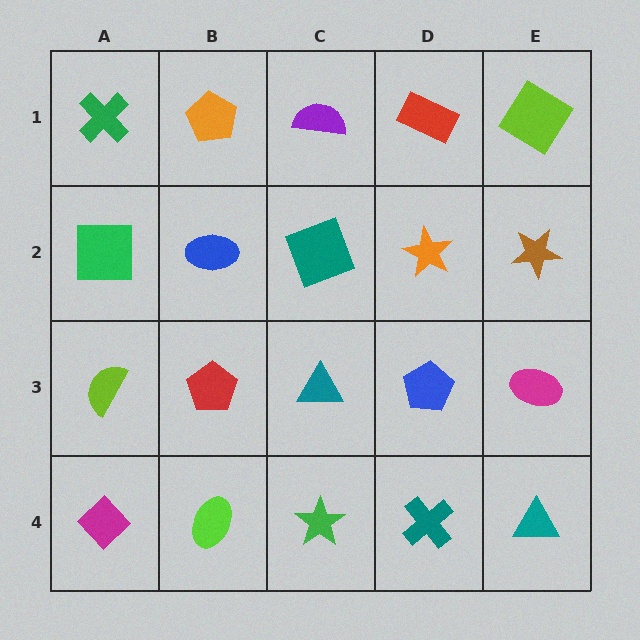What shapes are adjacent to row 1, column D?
An orange star (row 2, column D), a purple semicircle (row 1, column C), a lime diamond (row 1, column E).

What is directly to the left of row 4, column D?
A green star.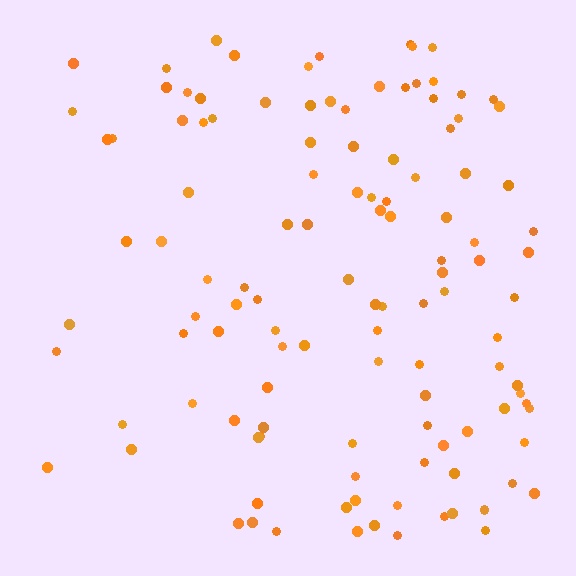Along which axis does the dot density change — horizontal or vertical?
Horizontal.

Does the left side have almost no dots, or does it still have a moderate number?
Still a moderate number, just noticeably fewer than the right.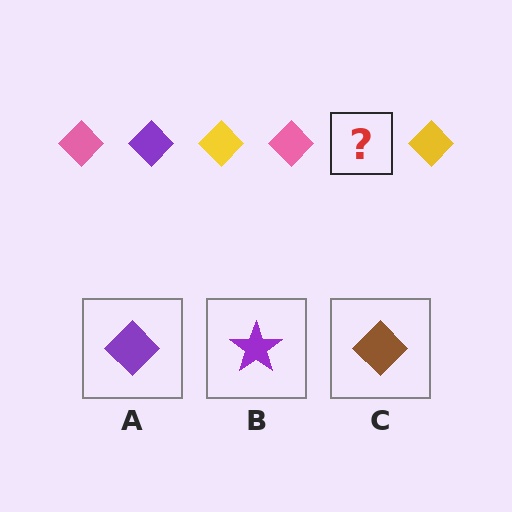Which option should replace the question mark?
Option A.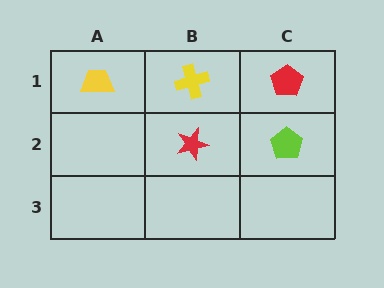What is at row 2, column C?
A lime pentagon.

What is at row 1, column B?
A yellow cross.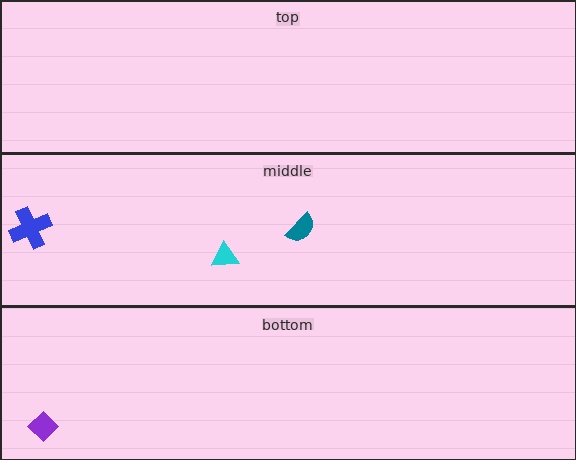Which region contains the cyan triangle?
The middle region.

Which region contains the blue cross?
The middle region.